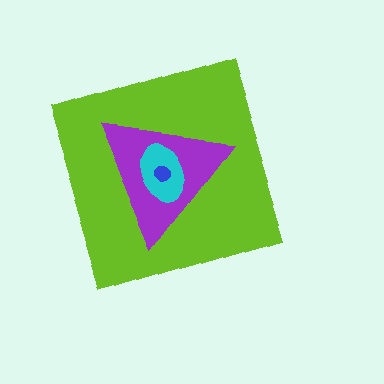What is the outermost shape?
The lime diamond.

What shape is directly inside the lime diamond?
The purple triangle.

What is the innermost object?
The blue circle.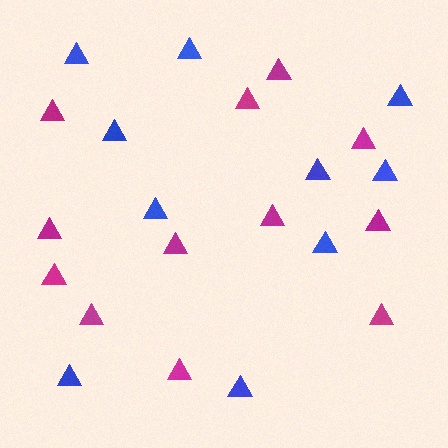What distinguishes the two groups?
There are 2 groups: one group of blue triangles (10) and one group of magenta triangles (12).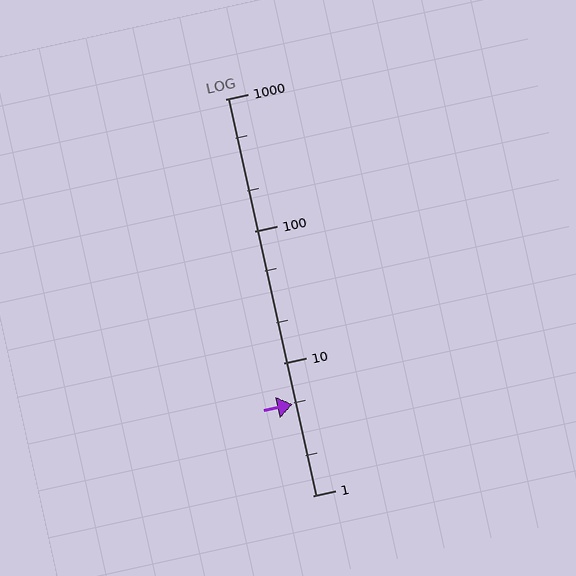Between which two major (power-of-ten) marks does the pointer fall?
The pointer is between 1 and 10.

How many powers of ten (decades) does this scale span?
The scale spans 3 decades, from 1 to 1000.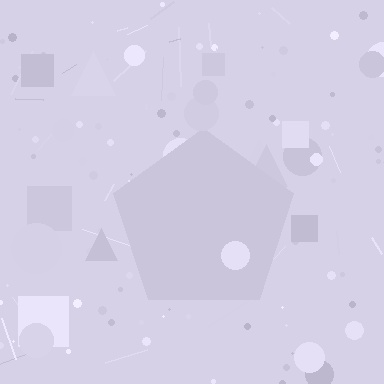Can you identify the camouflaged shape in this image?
The camouflaged shape is a pentagon.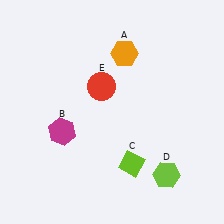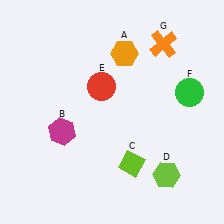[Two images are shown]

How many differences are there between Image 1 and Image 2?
There are 2 differences between the two images.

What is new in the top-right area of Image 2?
A green circle (F) was added in the top-right area of Image 2.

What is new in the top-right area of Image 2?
An orange cross (G) was added in the top-right area of Image 2.